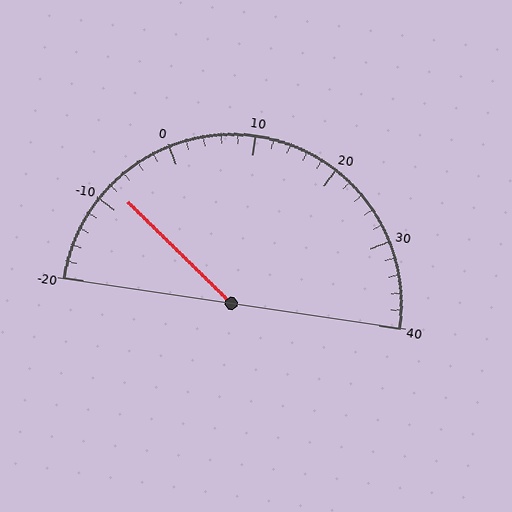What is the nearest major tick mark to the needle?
The nearest major tick mark is -10.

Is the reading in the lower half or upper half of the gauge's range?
The reading is in the lower half of the range (-20 to 40).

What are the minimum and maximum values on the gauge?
The gauge ranges from -20 to 40.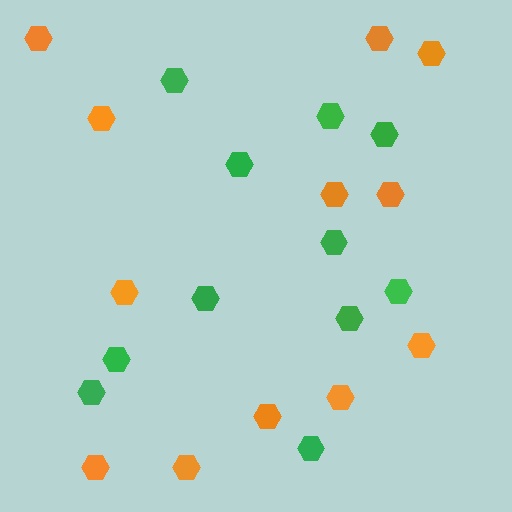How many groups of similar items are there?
There are 2 groups: one group of green hexagons (11) and one group of orange hexagons (12).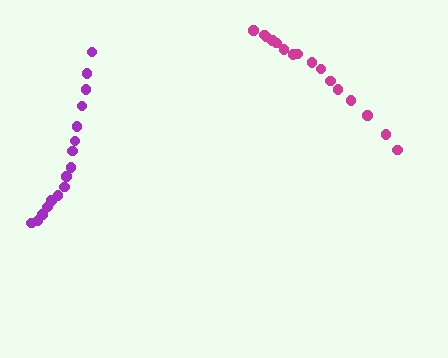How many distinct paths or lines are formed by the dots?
There are 2 distinct paths.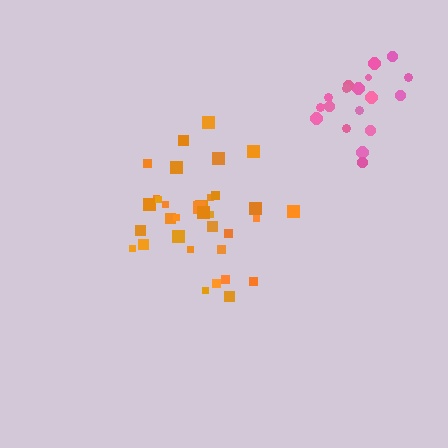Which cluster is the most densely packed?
Pink.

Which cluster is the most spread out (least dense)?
Orange.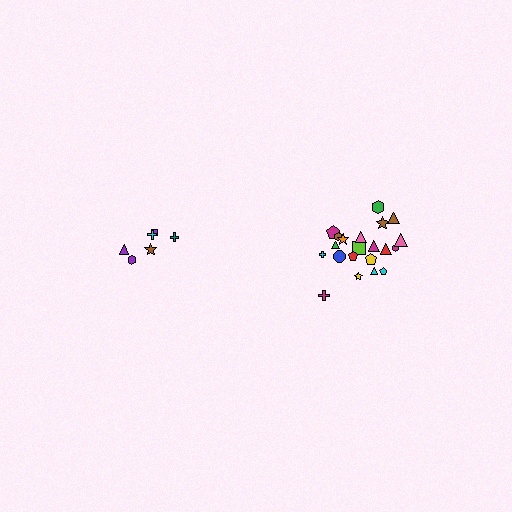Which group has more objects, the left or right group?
The right group.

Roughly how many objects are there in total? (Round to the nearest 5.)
Roughly 30 objects in total.